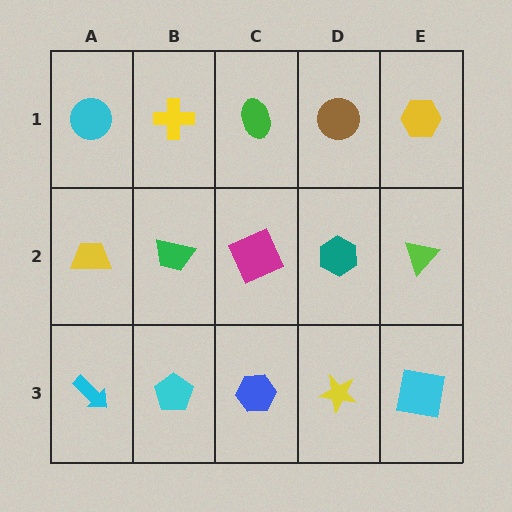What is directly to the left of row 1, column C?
A yellow cross.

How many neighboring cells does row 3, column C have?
3.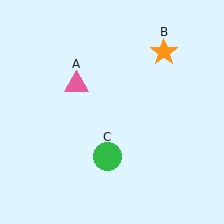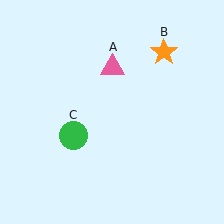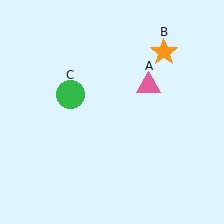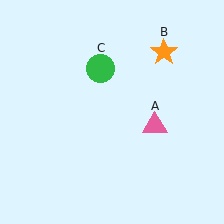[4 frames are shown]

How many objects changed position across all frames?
2 objects changed position: pink triangle (object A), green circle (object C).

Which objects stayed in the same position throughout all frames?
Orange star (object B) remained stationary.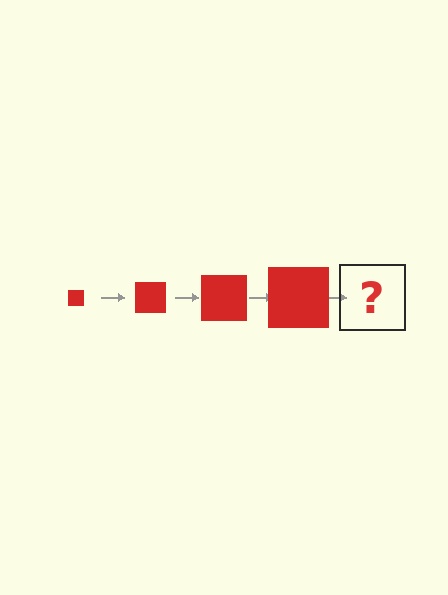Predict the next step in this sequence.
The next step is a red square, larger than the previous one.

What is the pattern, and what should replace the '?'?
The pattern is that the square gets progressively larger each step. The '?' should be a red square, larger than the previous one.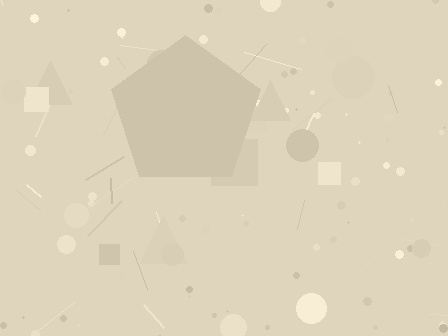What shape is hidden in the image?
A pentagon is hidden in the image.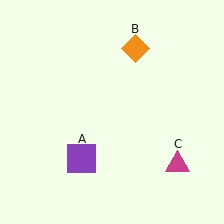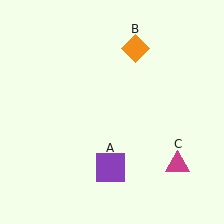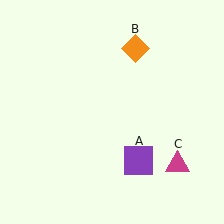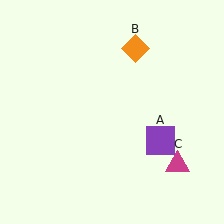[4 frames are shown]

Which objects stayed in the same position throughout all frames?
Orange diamond (object B) and magenta triangle (object C) remained stationary.